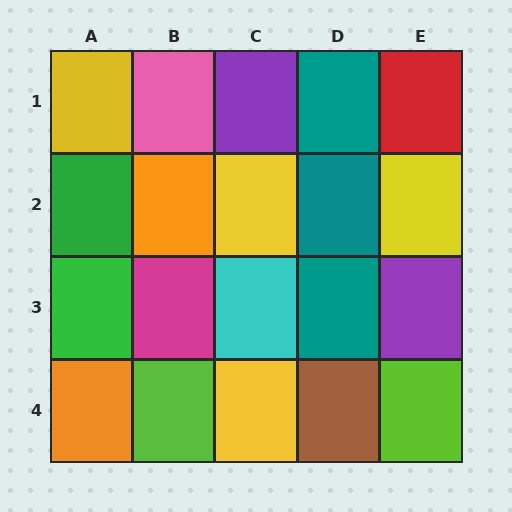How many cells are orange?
2 cells are orange.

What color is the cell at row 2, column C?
Yellow.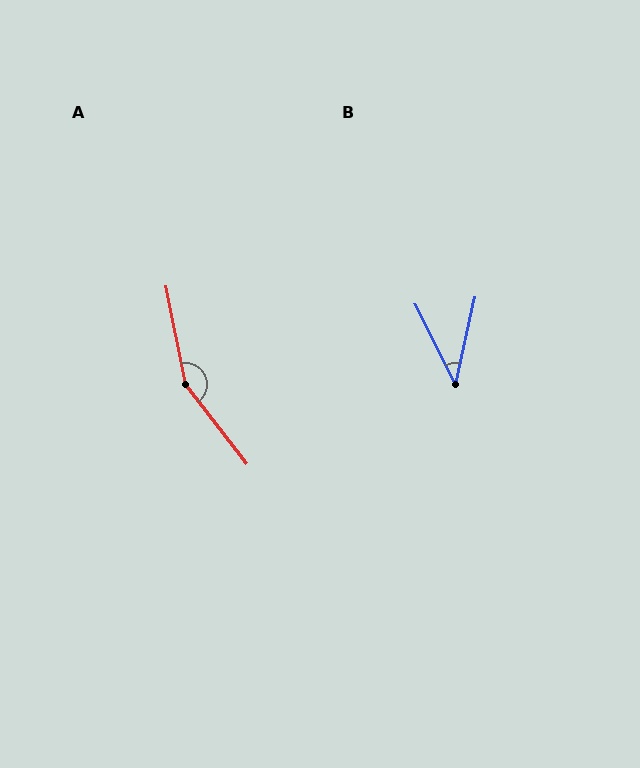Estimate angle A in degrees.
Approximately 154 degrees.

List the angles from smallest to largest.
B (39°), A (154°).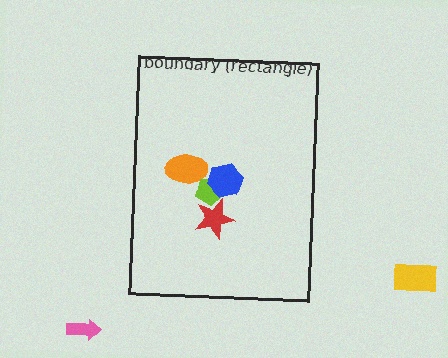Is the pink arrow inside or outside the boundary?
Outside.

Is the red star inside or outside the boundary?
Inside.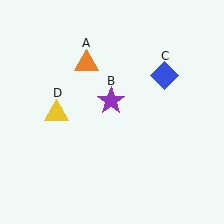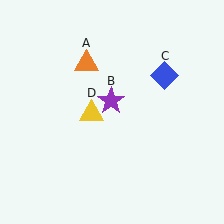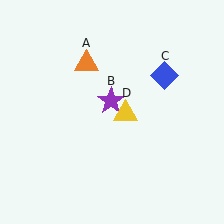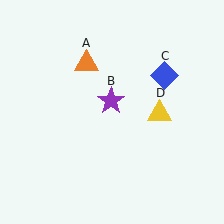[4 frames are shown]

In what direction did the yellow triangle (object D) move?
The yellow triangle (object D) moved right.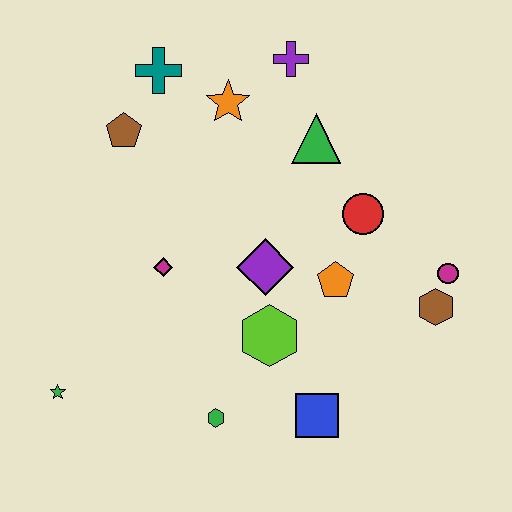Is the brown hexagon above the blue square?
Yes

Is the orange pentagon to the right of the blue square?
Yes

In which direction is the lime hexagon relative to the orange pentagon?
The lime hexagon is to the left of the orange pentagon.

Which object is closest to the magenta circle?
The brown hexagon is closest to the magenta circle.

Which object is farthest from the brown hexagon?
The green star is farthest from the brown hexagon.